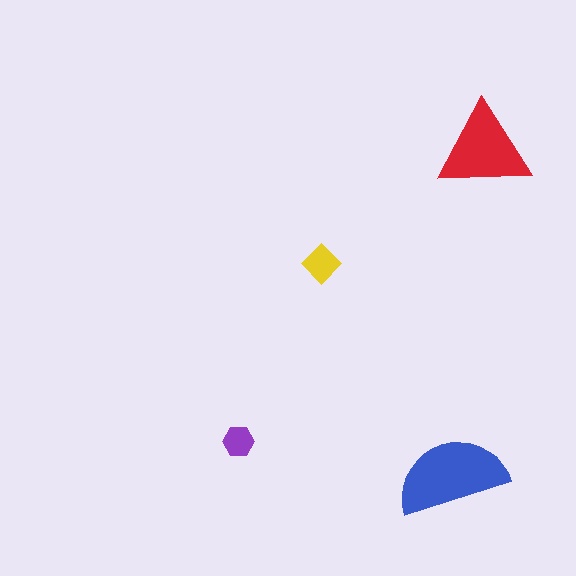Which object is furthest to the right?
The red triangle is rightmost.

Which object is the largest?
The blue semicircle.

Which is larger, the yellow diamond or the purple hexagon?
The yellow diamond.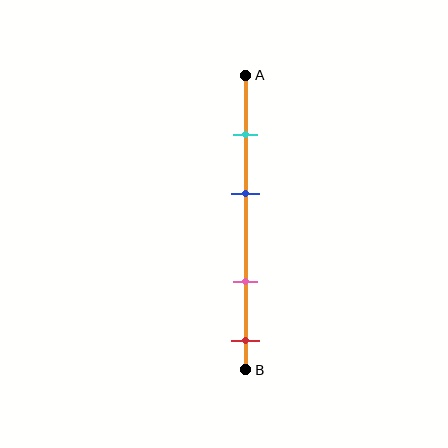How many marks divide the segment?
There are 4 marks dividing the segment.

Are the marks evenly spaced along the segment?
No, the marks are not evenly spaced.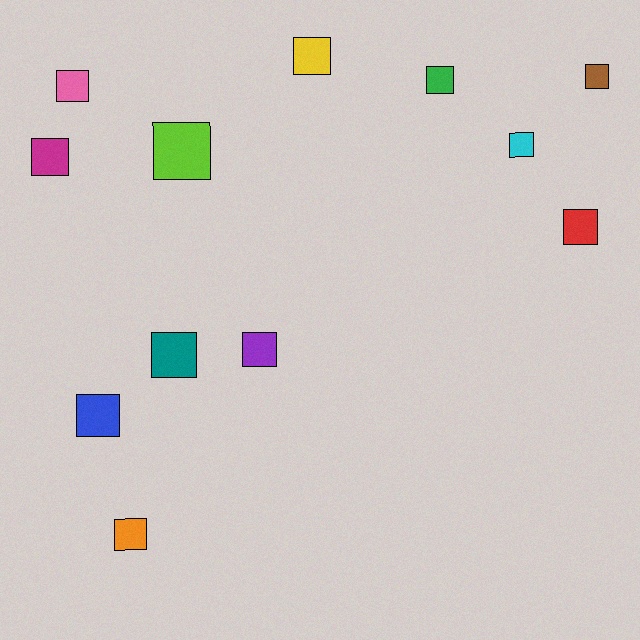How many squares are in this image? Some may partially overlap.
There are 12 squares.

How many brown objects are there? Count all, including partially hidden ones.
There is 1 brown object.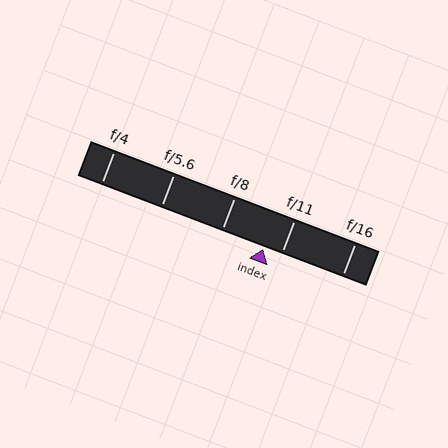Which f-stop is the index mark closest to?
The index mark is closest to f/11.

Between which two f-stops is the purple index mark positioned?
The index mark is between f/8 and f/11.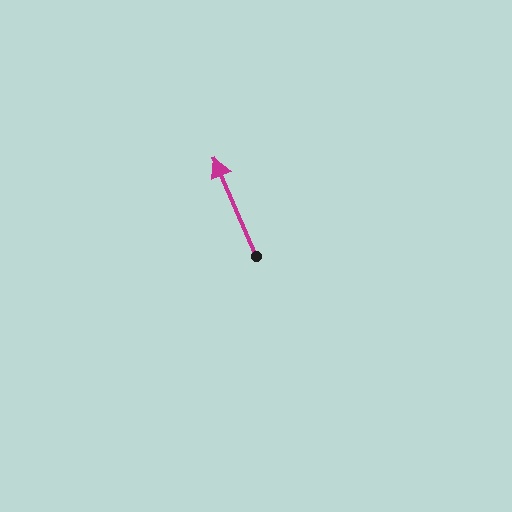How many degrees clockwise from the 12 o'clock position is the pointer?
Approximately 337 degrees.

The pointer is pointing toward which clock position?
Roughly 11 o'clock.